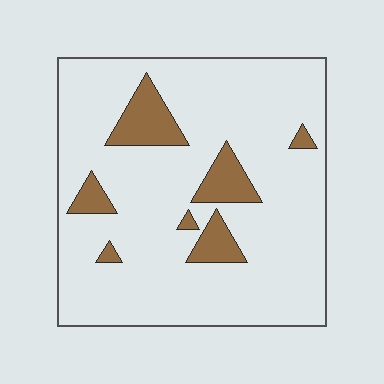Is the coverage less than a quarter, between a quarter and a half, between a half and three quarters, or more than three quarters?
Less than a quarter.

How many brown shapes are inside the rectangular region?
7.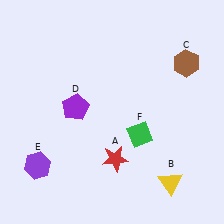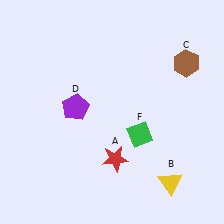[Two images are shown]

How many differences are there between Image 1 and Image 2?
There is 1 difference between the two images.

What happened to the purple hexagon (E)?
The purple hexagon (E) was removed in Image 2. It was in the bottom-left area of Image 1.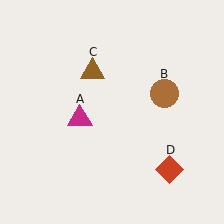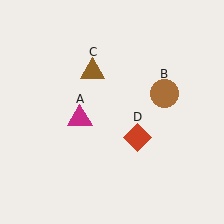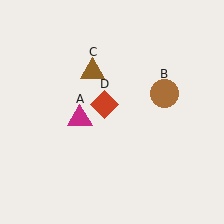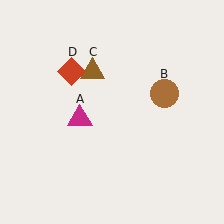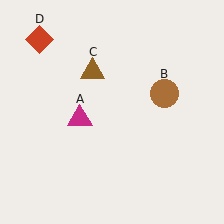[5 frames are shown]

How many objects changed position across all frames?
1 object changed position: red diamond (object D).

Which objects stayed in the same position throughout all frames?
Magenta triangle (object A) and brown circle (object B) and brown triangle (object C) remained stationary.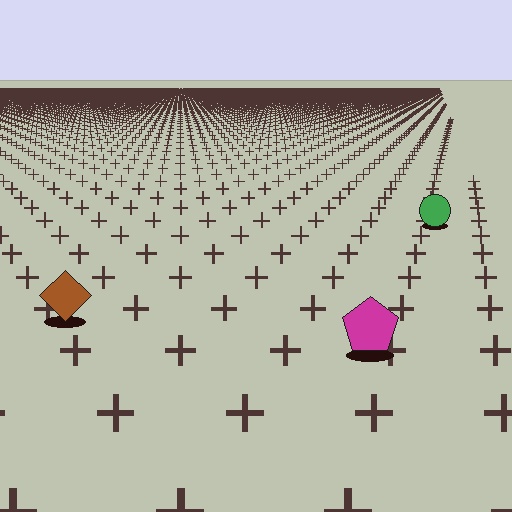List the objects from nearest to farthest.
From nearest to farthest: the magenta pentagon, the brown diamond, the green circle.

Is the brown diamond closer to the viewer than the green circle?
Yes. The brown diamond is closer — you can tell from the texture gradient: the ground texture is coarser near it.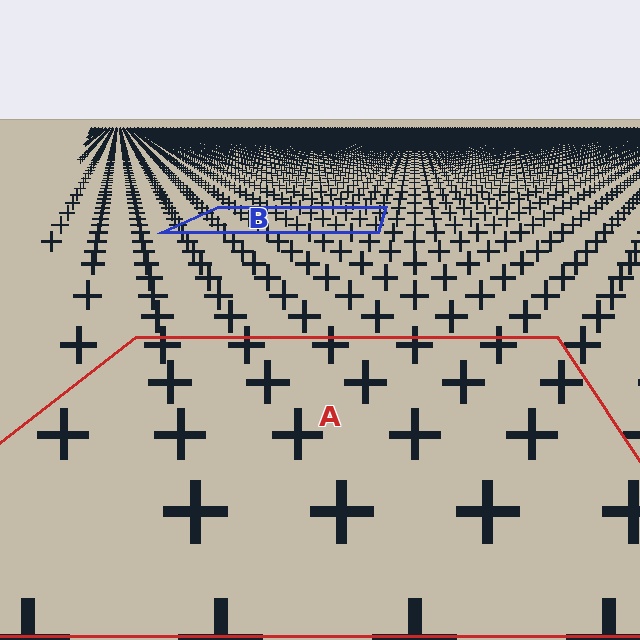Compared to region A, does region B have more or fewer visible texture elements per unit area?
Region B has more texture elements per unit area — they are packed more densely because it is farther away.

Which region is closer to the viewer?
Region A is closer. The texture elements there are larger and more spread out.